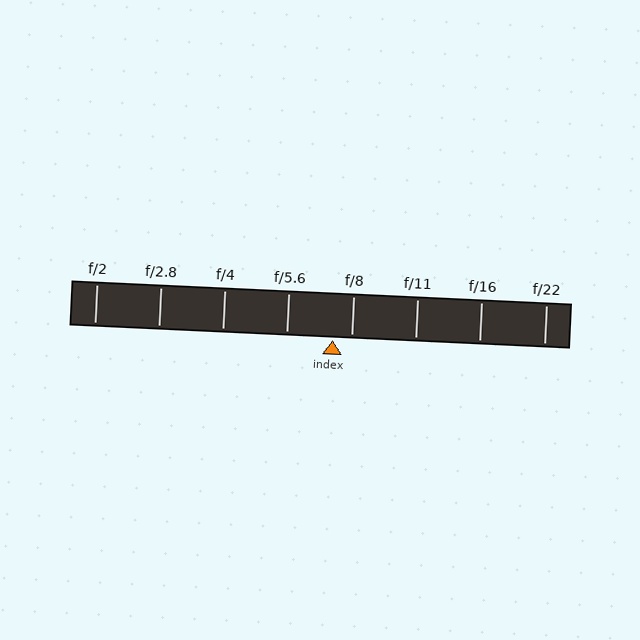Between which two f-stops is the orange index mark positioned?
The index mark is between f/5.6 and f/8.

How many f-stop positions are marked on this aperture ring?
There are 8 f-stop positions marked.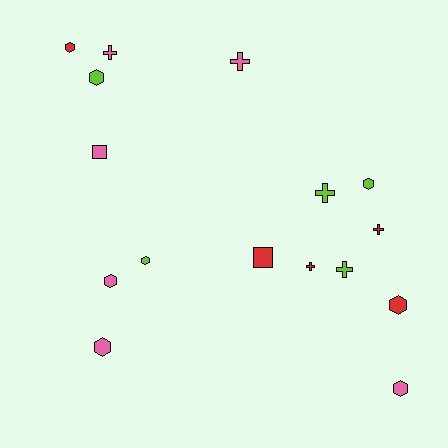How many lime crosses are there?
There are 2 lime crosses.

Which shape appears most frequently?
Hexagon, with 8 objects.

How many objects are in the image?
There are 16 objects.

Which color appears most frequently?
Pink, with 6 objects.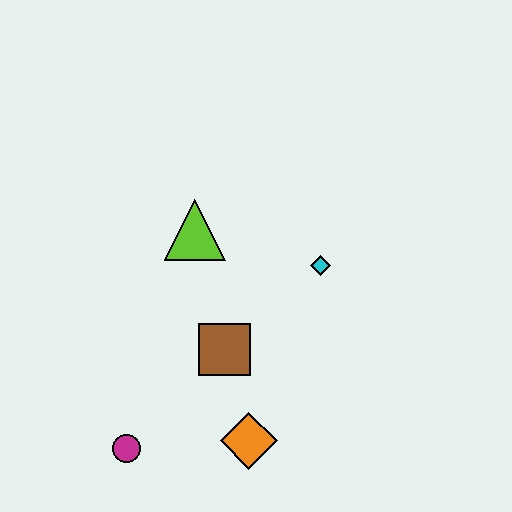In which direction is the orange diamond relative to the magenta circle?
The orange diamond is to the right of the magenta circle.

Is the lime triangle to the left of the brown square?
Yes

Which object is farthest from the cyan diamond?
The magenta circle is farthest from the cyan diamond.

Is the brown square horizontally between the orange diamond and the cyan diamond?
No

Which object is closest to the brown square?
The orange diamond is closest to the brown square.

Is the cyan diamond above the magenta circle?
Yes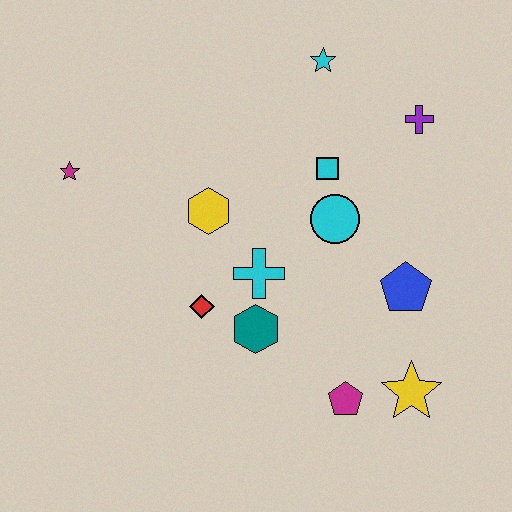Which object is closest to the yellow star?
The magenta pentagon is closest to the yellow star.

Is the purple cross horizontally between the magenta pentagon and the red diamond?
No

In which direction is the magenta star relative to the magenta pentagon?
The magenta star is to the left of the magenta pentagon.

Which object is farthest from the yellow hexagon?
The yellow star is farthest from the yellow hexagon.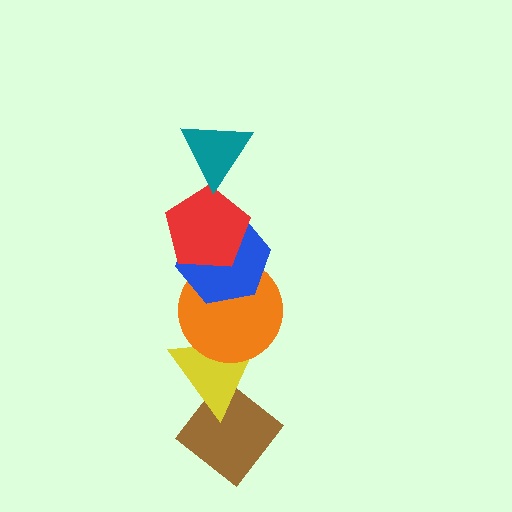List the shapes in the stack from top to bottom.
From top to bottom: the teal triangle, the red pentagon, the blue hexagon, the orange circle, the yellow triangle, the brown diamond.